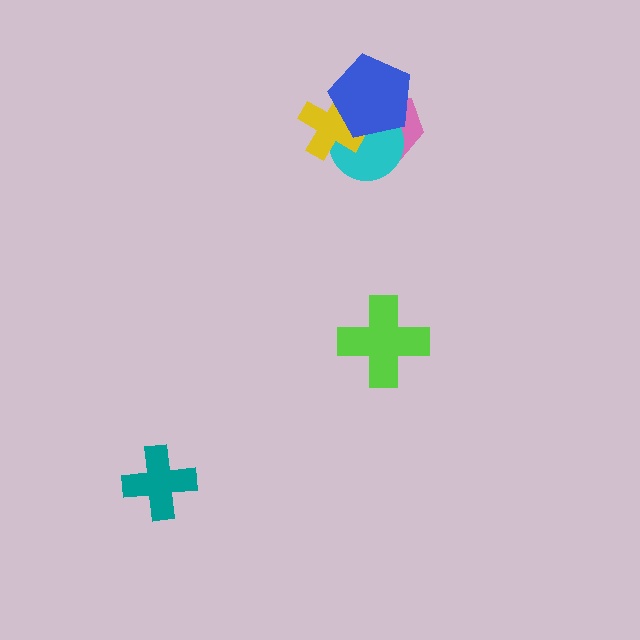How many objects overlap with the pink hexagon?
3 objects overlap with the pink hexagon.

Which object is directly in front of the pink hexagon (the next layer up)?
The cyan circle is directly in front of the pink hexagon.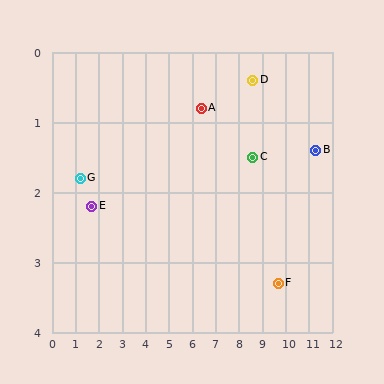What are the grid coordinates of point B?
Point B is at approximately (11.3, 1.4).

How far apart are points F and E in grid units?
Points F and E are about 8.1 grid units apart.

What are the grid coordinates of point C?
Point C is at approximately (8.6, 1.5).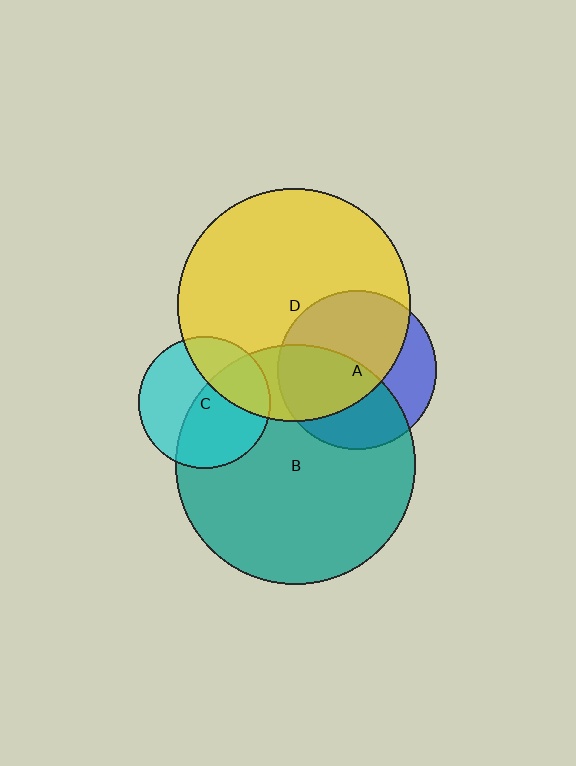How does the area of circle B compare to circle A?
Approximately 2.3 times.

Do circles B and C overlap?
Yes.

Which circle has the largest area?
Circle B (teal).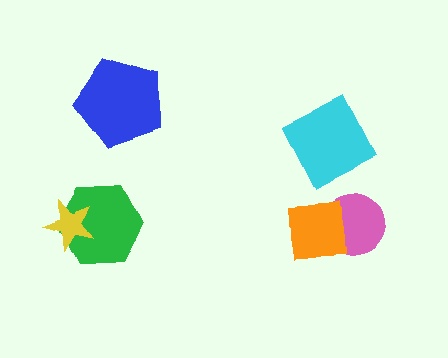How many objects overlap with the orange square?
1 object overlaps with the orange square.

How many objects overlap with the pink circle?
1 object overlaps with the pink circle.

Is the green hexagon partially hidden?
Yes, it is partially covered by another shape.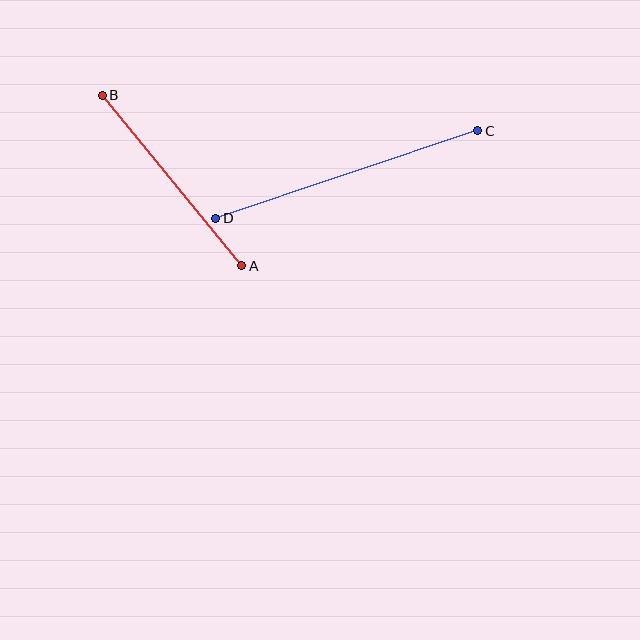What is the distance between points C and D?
The distance is approximately 276 pixels.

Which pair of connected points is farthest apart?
Points C and D are farthest apart.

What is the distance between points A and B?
The distance is approximately 220 pixels.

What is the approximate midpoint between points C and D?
The midpoint is at approximately (347, 175) pixels.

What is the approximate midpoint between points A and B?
The midpoint is at approximately (172, 180) pixels.